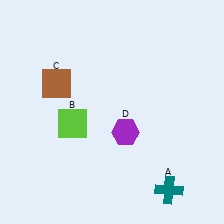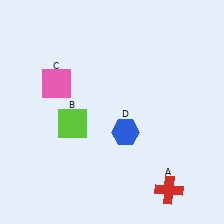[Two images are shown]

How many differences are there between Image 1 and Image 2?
There are 3 differences between the two images.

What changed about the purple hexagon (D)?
In Image 1, D is purple. In Image 2, it changed to blue.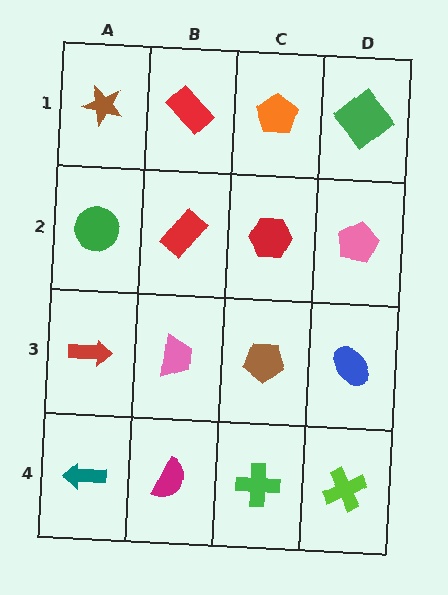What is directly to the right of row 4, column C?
A lime cross.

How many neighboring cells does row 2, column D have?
3.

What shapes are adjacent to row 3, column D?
A pink pentagon (row 2, column D), a lime cross (row 4, column D), a brown pentagon (row 3, column C).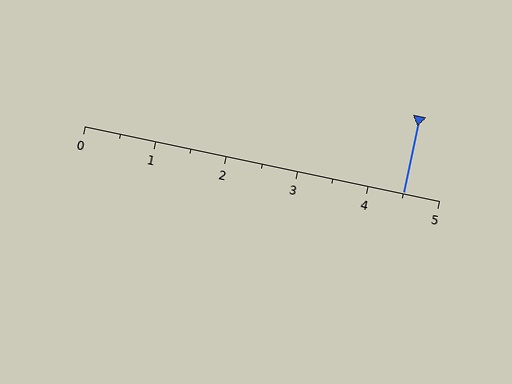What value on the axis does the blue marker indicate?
The marker indicates approximately 4.5.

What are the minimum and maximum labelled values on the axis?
The axis runs from 0 to 5.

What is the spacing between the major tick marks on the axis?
The major ticks are spaced 1 apart.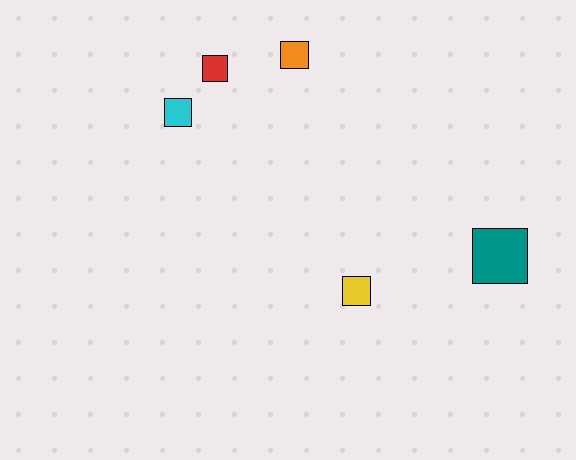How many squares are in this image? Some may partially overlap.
There are 5 squares.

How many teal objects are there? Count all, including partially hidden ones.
There is 1 teal object.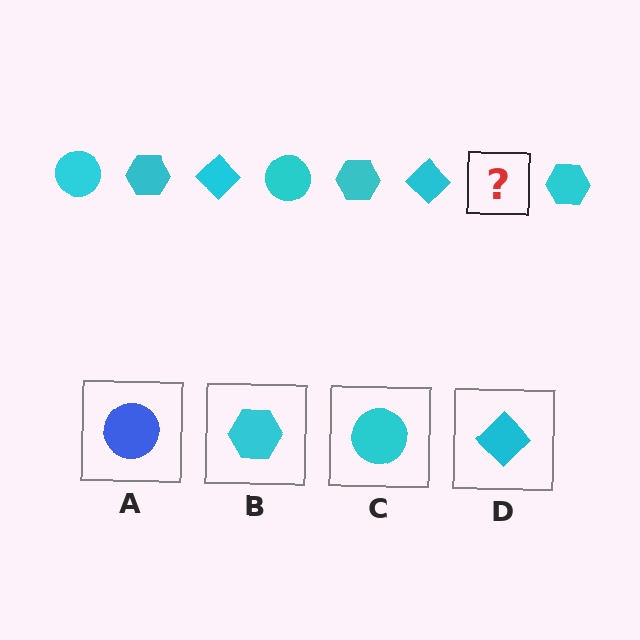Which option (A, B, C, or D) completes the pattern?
C.